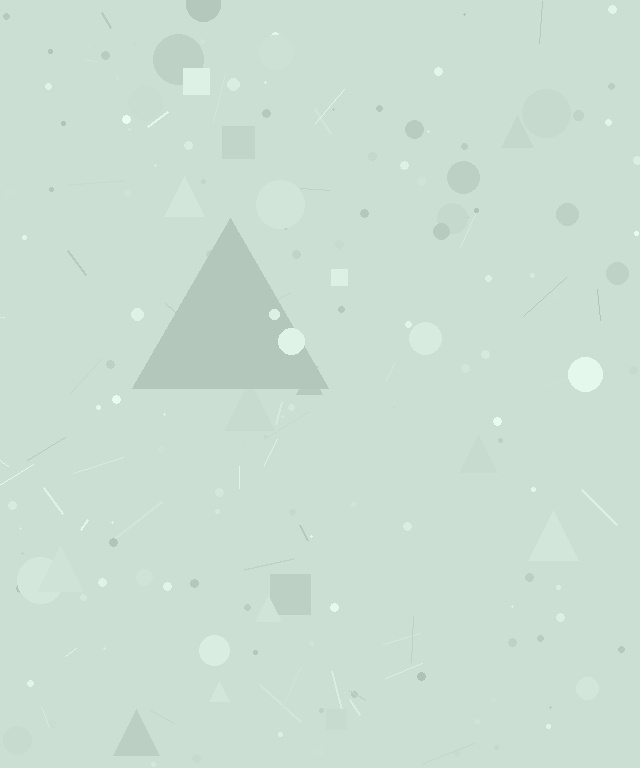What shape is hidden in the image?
A triangle is hidden in the image.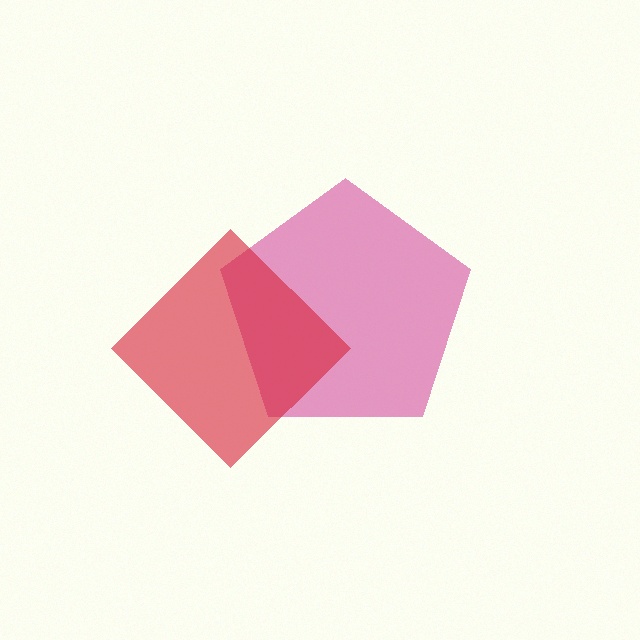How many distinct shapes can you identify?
There are 2 distinct shapes: a magenta pentagon, a red diamond.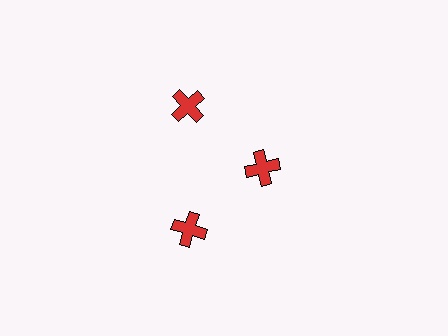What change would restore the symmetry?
The symmetry would be restored by moving it outward, back onto the ring so that all 3 crosses sit at equal angles and equal distance from the center.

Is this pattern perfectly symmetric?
No. The 3 red crosses are arranged in a ring, but one element near the 3 o'clock position is pulled inward toward the center, breaking the 3-fold rotational symmetry.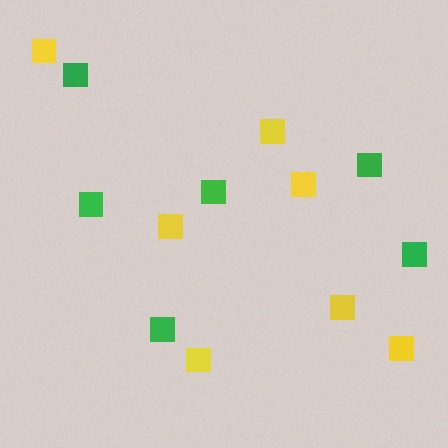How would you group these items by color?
There are 2 groups: one group of yellow squares (7) and one group of green squares (6).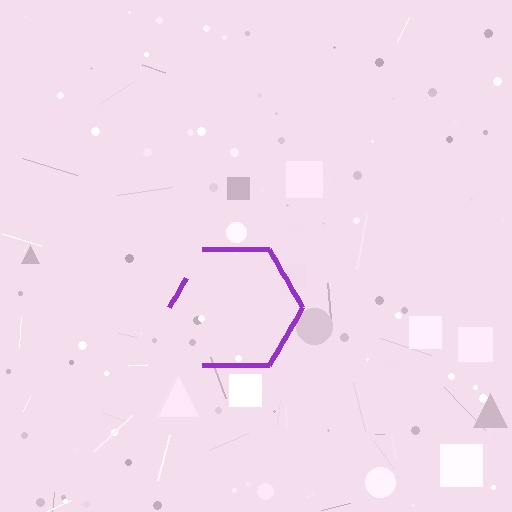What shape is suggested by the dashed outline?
The dashed outline suggests a hexagon.